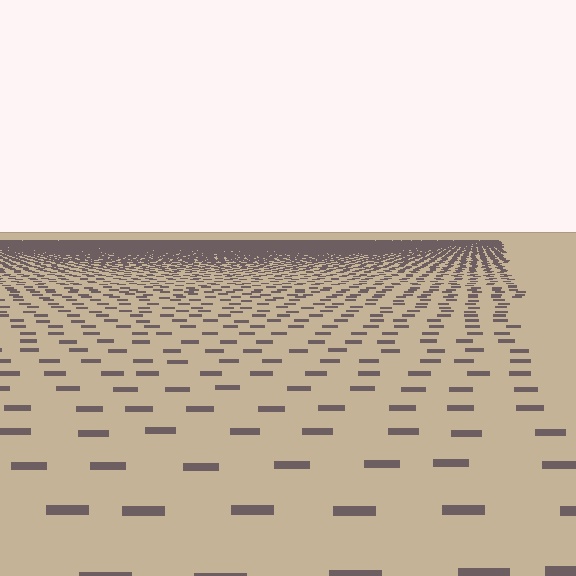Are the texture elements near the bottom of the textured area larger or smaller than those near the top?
Larger. Near the bottom, elements are closer to the viewer and appear at a bigger on-screen size.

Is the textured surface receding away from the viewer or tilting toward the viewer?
The surface is receding away from the viewer. Texture elements get smaller and denser toward the top.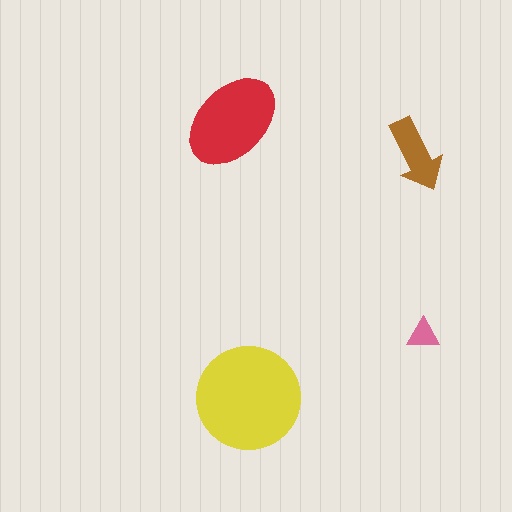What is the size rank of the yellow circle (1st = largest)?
1st.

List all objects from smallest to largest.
The pink triangle, the brown arrow, the red ellipse, the yellow circle.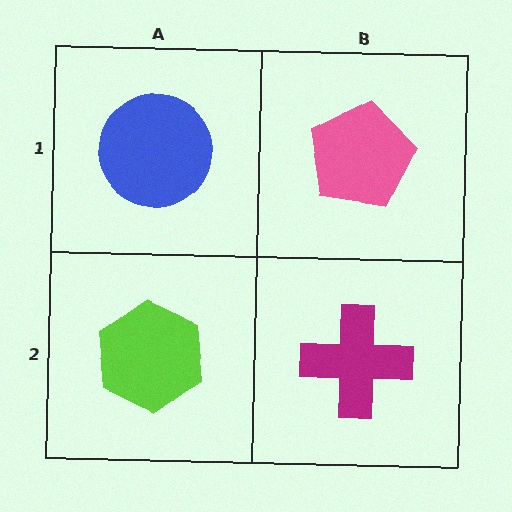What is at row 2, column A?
A lime hexagon.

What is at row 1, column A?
A blue circle.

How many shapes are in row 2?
2 shapes.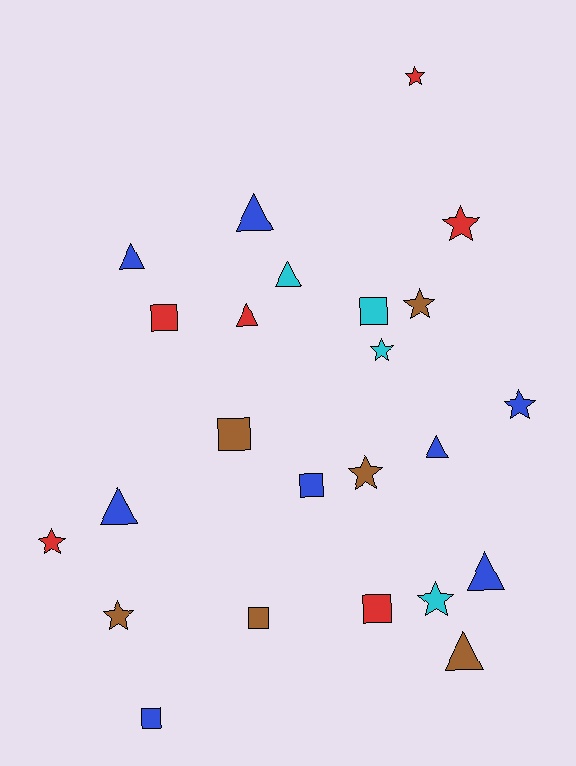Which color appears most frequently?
Blue, with 8 objects.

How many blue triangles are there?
There are 5 blue triangles.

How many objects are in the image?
There are 24 objects.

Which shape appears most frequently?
Star, with 9 objects.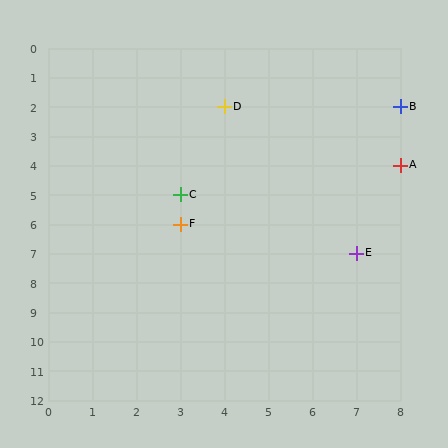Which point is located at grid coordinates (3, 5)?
Point C is at (3, 5).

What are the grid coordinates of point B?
Point B is at grid coordinates (8, 2).